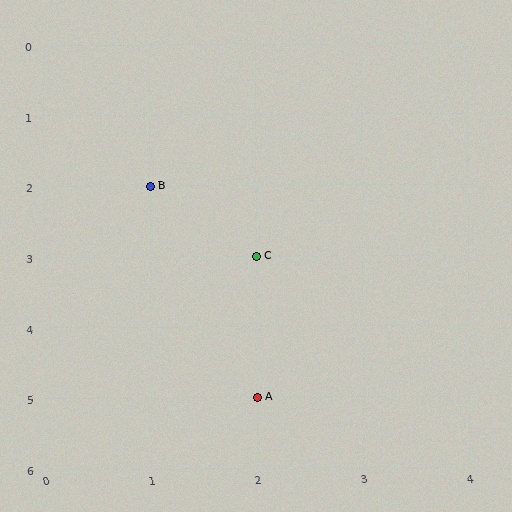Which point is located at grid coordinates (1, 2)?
Point B is at (1, 2).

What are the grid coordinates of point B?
Point B is at grid coordinates (1, 2).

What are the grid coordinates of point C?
Point C is at grid coordinates (2, 3).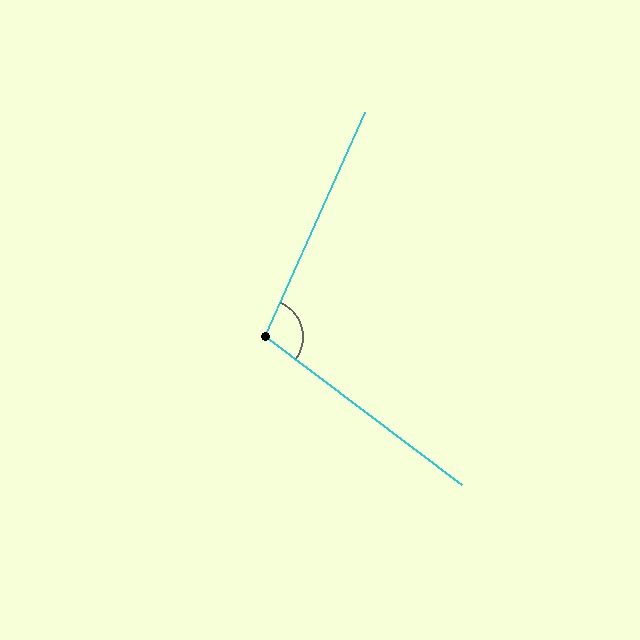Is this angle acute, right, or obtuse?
It is obtuse.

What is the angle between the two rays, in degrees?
Approximately 103 degrees.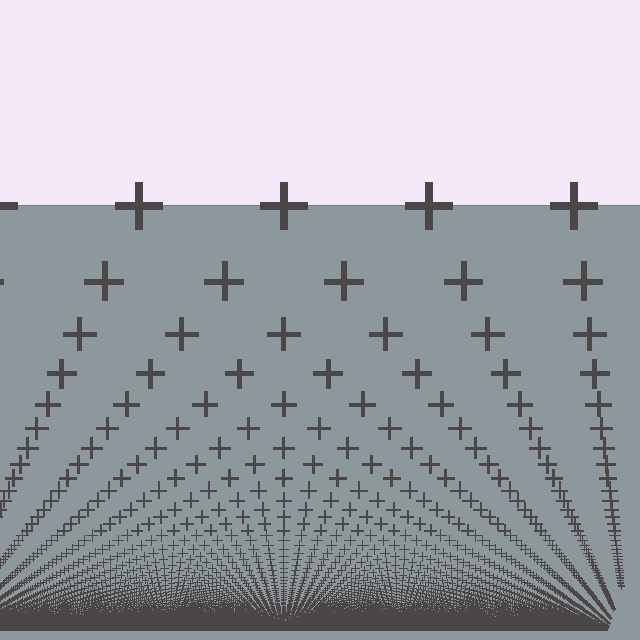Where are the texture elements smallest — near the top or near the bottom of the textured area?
Near the bottom.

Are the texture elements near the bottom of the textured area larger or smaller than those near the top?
Smaller. The gradient is inverted — elements near the bottom are smaller and denser.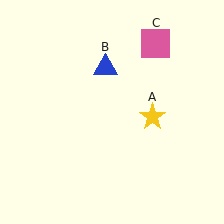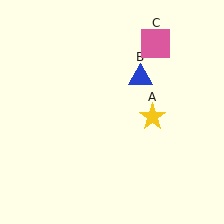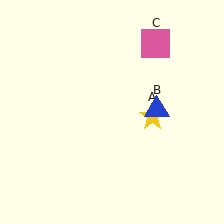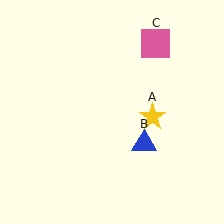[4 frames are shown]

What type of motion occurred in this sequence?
The blue triangle (object B) rotated clockwise around the center of the scene.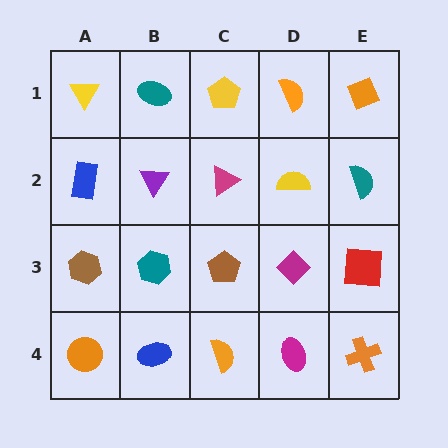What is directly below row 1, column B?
A purple triangle.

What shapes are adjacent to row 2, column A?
A yellow triangle (row 1, column A), a brown hexagon (row 3, column A), a purple triangle (row 2, column B).